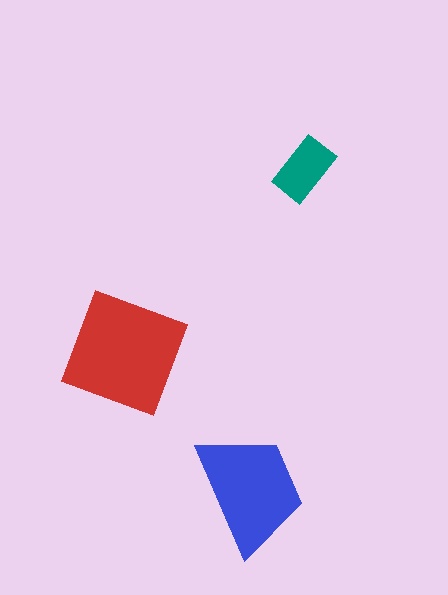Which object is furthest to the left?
The red square is leftmost.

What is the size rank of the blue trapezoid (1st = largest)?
2nd.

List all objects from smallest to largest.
The teal rectangle, the blue trapezoid, the red square.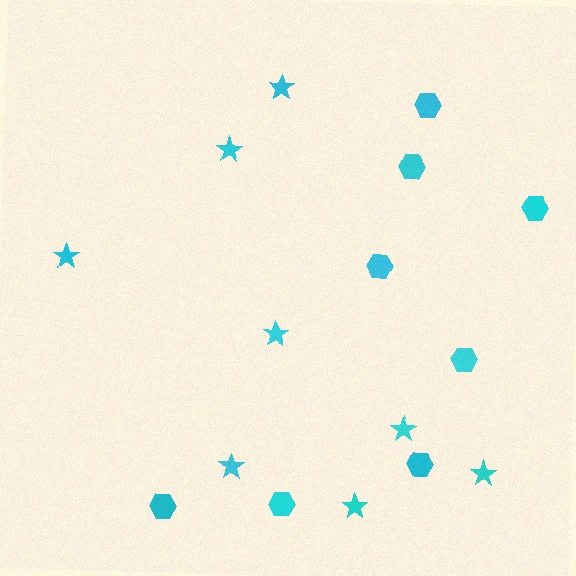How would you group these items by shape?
There are 2 groups: one group of hexagons (8) and one group of stars (8).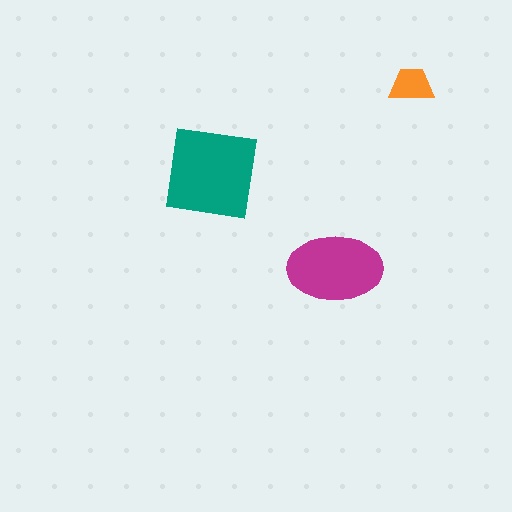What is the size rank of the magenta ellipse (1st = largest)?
2nd.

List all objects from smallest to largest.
The orange trapezoid, the magenta ellipse, the teal square.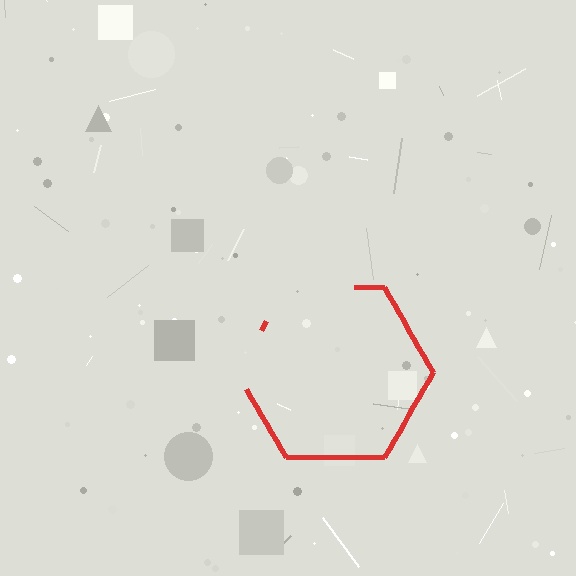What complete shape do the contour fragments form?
The contour fragments form a hexagon.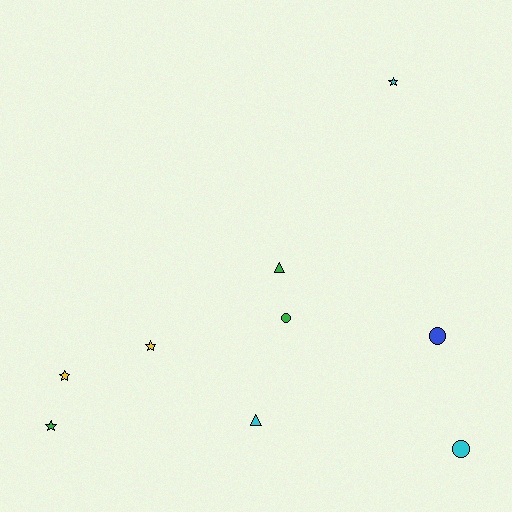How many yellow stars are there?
There are 2 yellow stars.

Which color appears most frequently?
Cyan, with 3 objects.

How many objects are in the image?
There are 9 objects.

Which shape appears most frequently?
Star, with 4 objects.